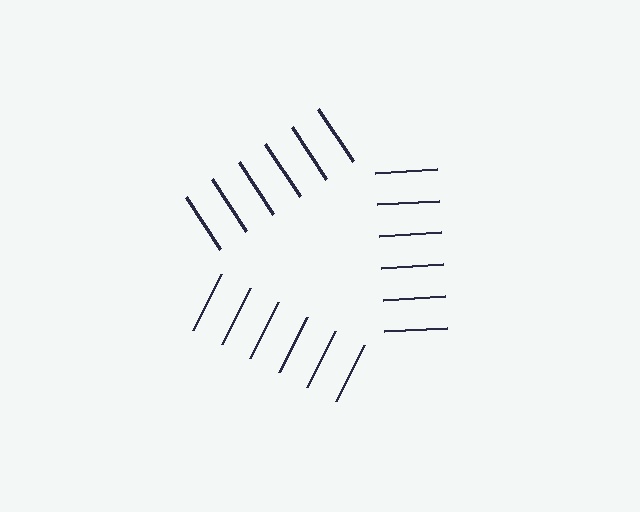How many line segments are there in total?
18 — 6 along each of the 3 edges.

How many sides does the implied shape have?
3 sides — the line-ends trace a triangle.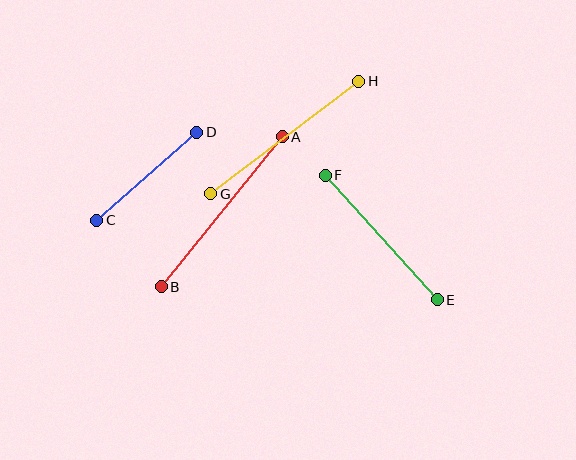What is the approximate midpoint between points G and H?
The midpoint is at approximately (285, 138) pixels.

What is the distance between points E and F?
The distance is approximately 168 pixels.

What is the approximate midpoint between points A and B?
The midpoint is at approximately (222, 212) pixels.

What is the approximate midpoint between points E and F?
The midpoint is at approximately (381, 238) pixels.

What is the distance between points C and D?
The distance is approximately 133 pixels.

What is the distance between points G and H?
The distance is approximately 186 pixels.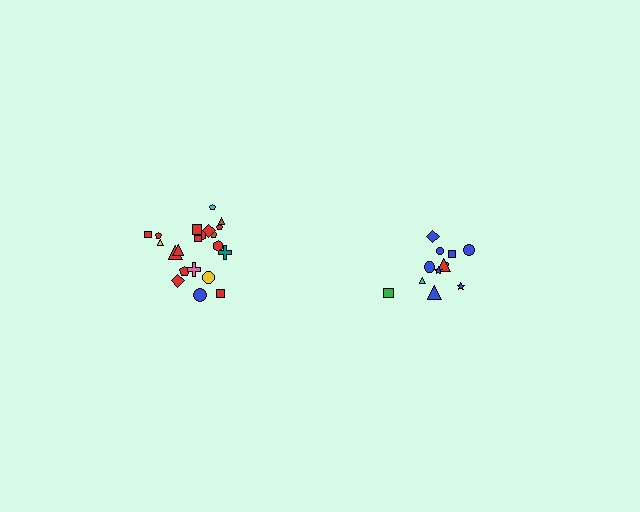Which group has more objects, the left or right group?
The left group.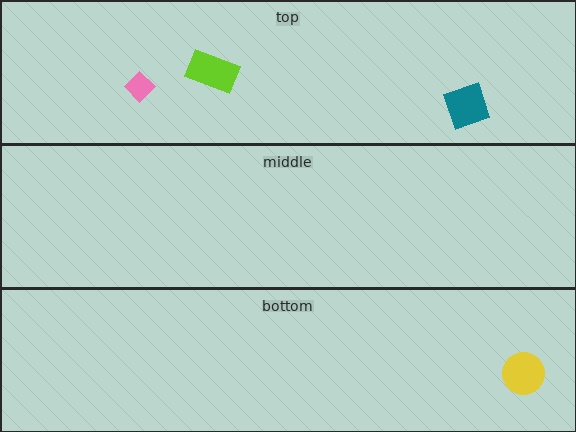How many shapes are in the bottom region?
1.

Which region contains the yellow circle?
The bottom region.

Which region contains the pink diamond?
The top region.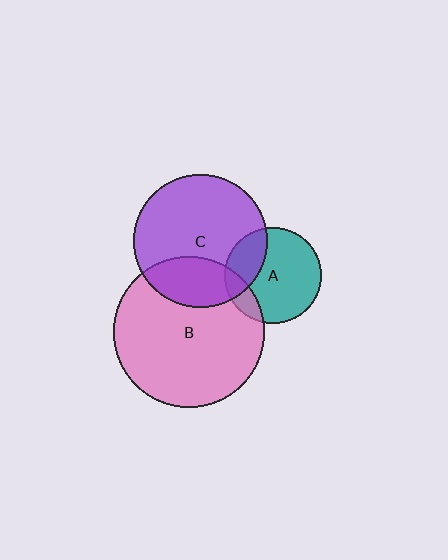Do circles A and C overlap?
Yes.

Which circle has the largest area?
Circle B (pink).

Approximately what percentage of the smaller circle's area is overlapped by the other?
Approximately 25%.